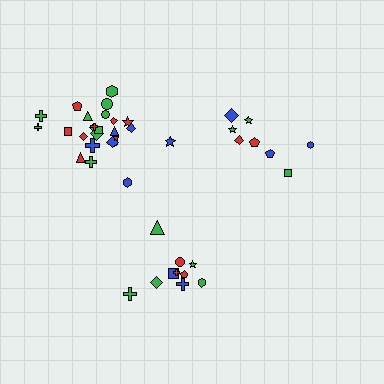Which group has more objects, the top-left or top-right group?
The top-left group.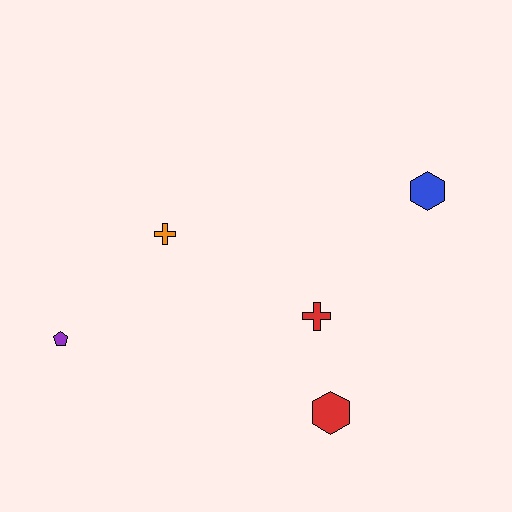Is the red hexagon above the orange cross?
No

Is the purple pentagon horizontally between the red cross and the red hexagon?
No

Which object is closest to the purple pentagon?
The orange cross is closest to the purple pentagon.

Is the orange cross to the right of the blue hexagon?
No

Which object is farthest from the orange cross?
The blue hexagon is farthest from the orange cross.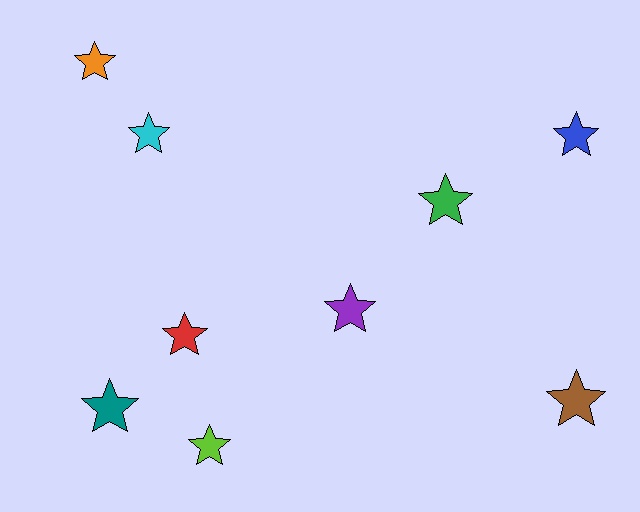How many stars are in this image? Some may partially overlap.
There are 9 stars.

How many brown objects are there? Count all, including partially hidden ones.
There is 1 brown object.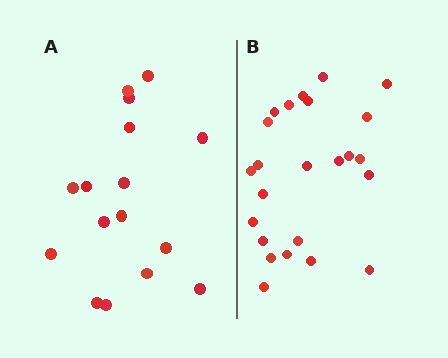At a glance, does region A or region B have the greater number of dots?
Region B (the right region) has more dots.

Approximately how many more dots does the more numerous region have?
Region B has roughly 8 or so more dots than region A.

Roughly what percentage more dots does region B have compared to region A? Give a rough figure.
About 50% more.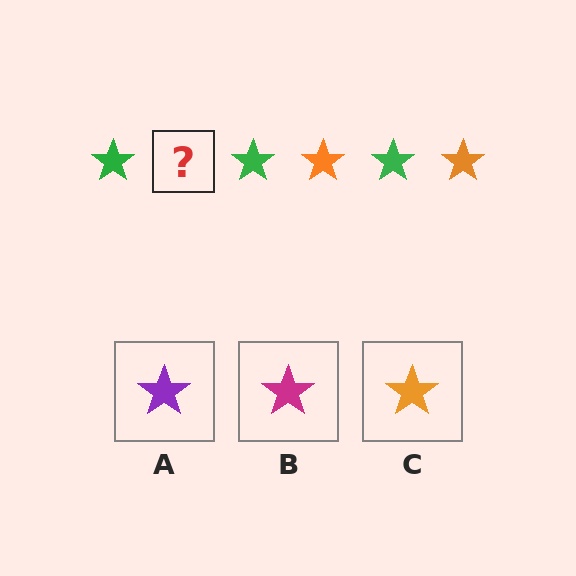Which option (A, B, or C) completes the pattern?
C.